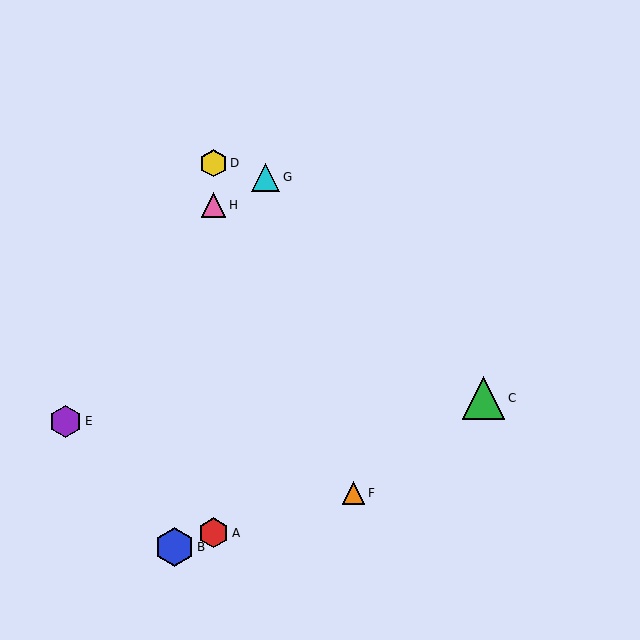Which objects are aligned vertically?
Objects A, D, H are aligned vertically.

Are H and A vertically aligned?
Yes, both are at x≈214.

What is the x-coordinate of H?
Object H is at x≈214.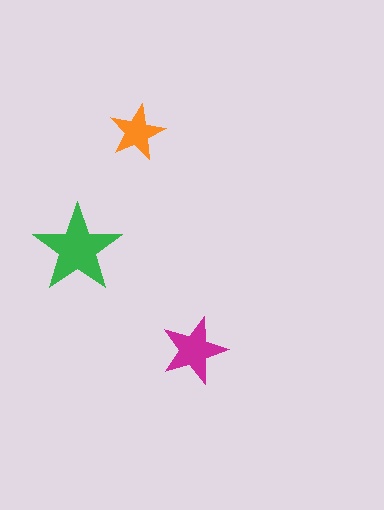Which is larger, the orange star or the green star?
The green one.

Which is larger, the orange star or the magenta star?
The magenta one.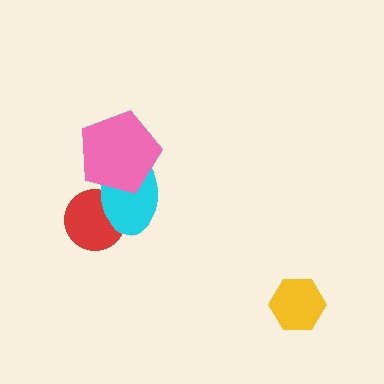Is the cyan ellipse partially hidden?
Yes, it is partially covered by another shape.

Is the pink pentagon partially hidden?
No, no other shape covers it.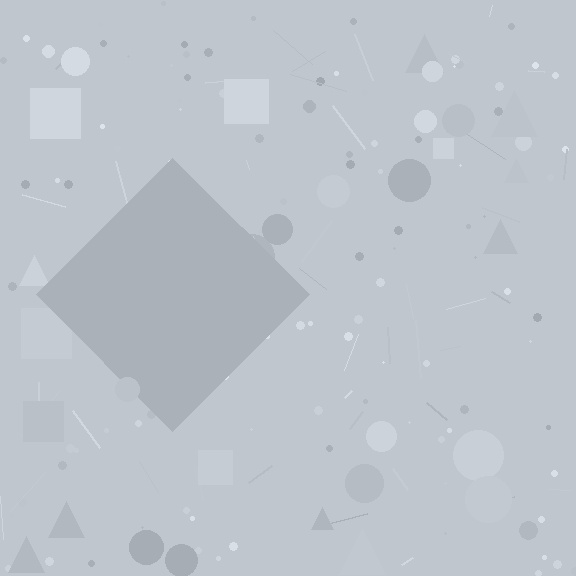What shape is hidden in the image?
A diamond is hidden in the image.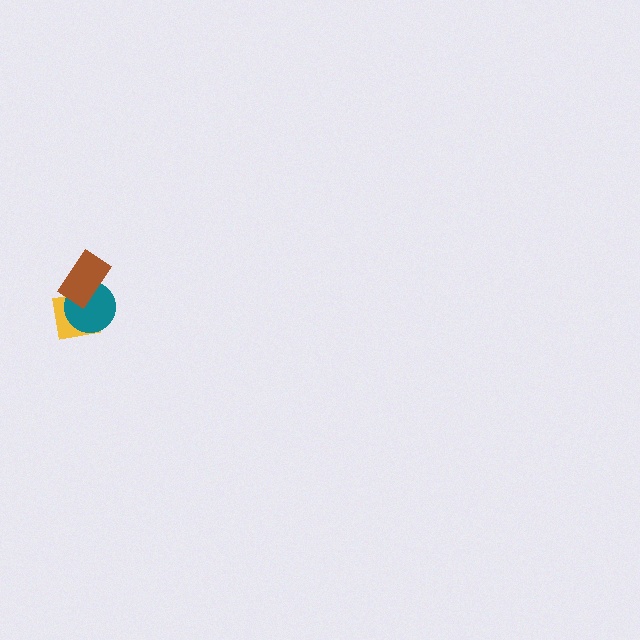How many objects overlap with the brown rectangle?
2 objects overlap with the brown rectangle.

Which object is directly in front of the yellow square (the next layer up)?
The teal circle is directly in front of the yellow square.